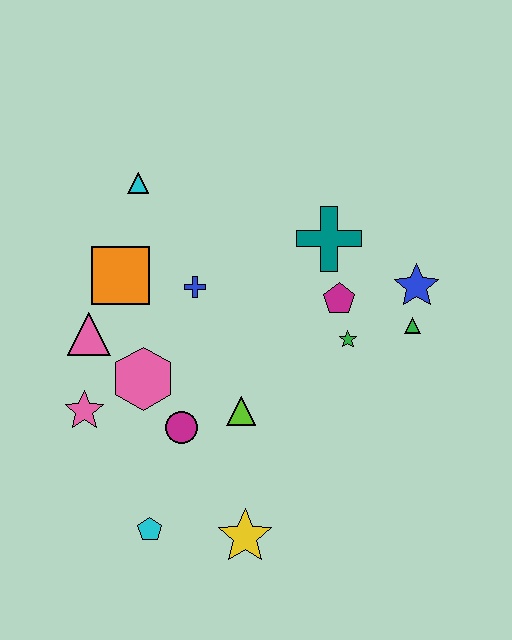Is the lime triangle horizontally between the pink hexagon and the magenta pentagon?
Yes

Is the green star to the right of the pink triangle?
Yes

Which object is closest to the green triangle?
The blue star is closest to the green triangle.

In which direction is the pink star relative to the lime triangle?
The pink star is to the left of the lime triangle.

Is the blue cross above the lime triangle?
Yes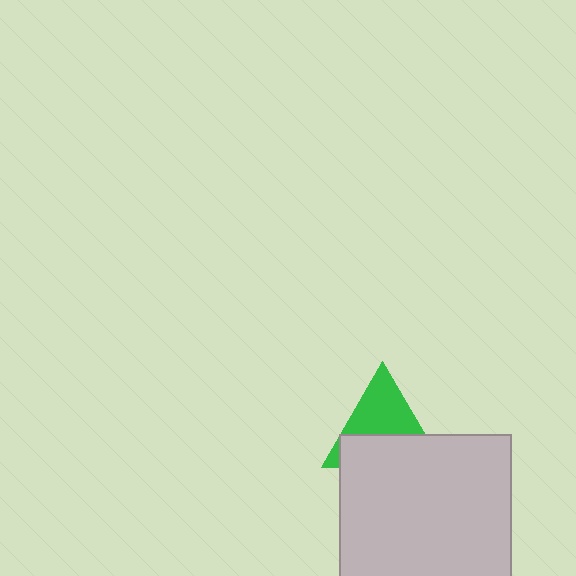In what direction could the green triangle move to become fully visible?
The green triangle could move up. That would shift it out from behind the light gray square entirely.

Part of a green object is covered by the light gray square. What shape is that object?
It is a triangle.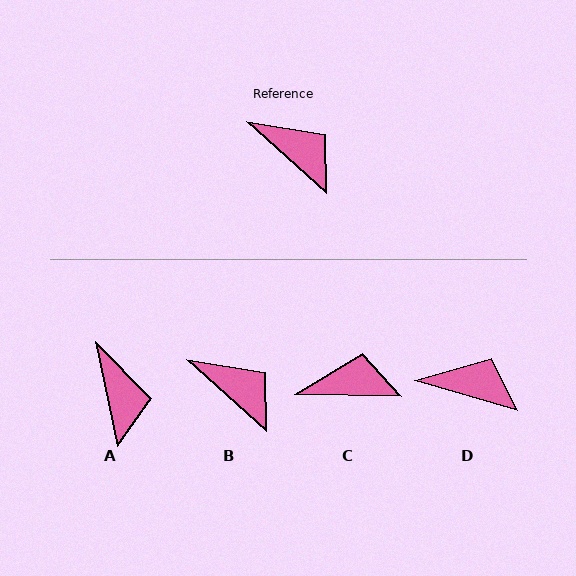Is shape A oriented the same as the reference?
No, it is off by about 36 degrees.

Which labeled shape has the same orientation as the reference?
B.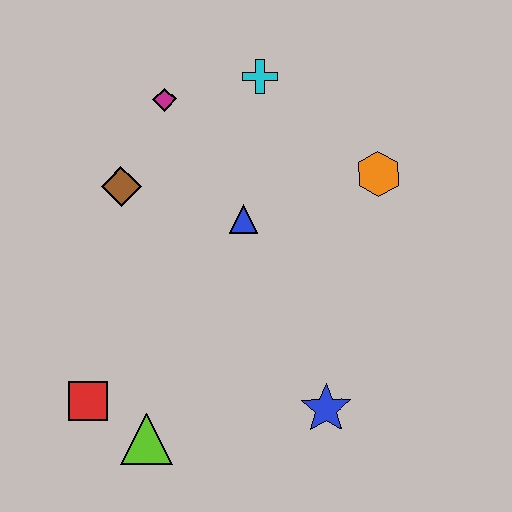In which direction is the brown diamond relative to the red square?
The brown diamond is above the red square.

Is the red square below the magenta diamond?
Yes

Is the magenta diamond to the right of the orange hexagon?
No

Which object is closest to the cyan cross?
The magenta diamond is closest to the cyan cross.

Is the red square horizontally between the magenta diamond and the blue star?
No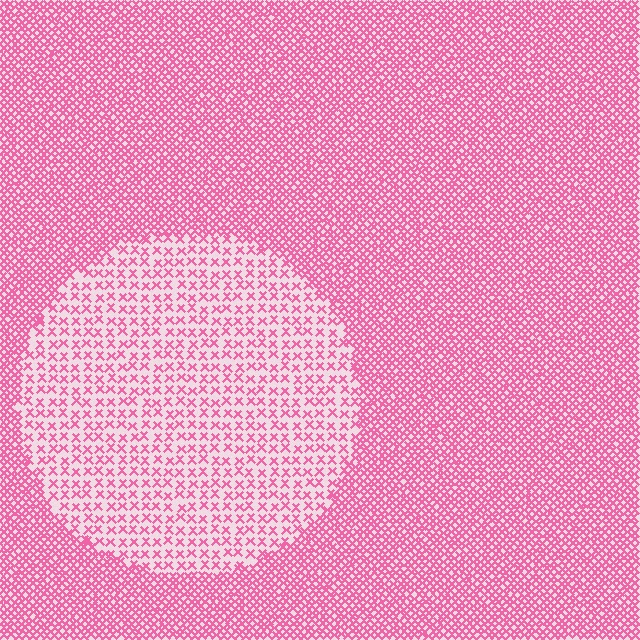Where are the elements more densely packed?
The elements are more densely packed outside the circle boundary.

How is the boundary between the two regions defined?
The boundary is defined by a change in element density (approximately 2.5x ratio). All elements are the same color, size, and shape.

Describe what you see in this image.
The image contains small pink elements arranged at two different densities. A circle-shaped region is visible where the elements are less densely packed than the surrounding area.